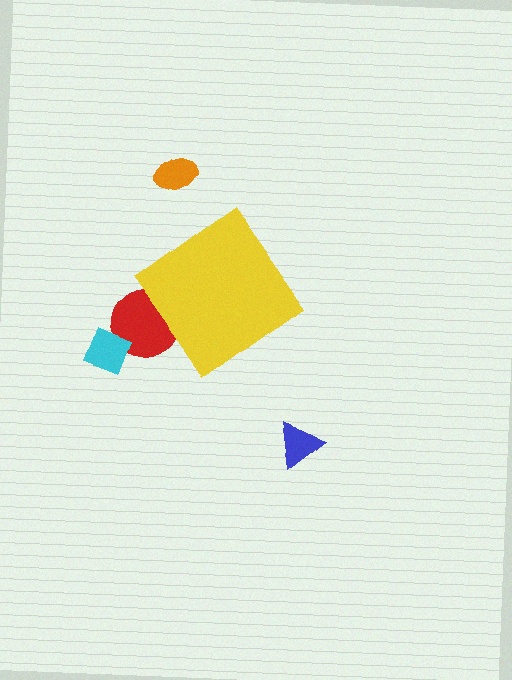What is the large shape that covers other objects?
A yellow diamond.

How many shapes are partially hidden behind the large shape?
1 shape is partially hidden.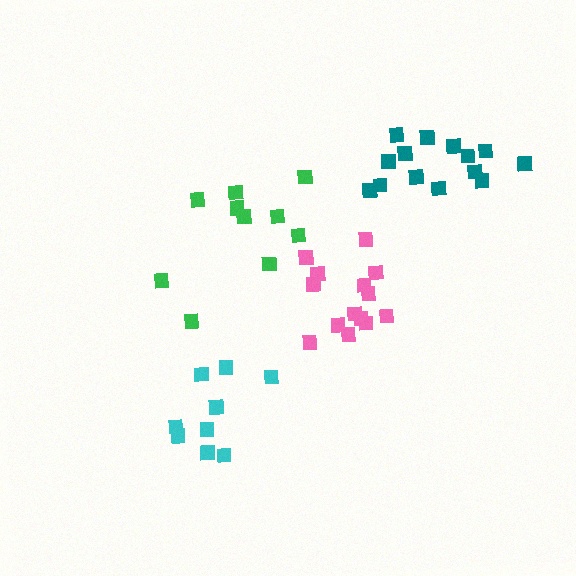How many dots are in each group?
Group 1: 10 dots, Group 2: 9 dots, Group 3: 14 dots, Group 4: 14 dots (47 total).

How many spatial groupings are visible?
There are 4 spatial groupings.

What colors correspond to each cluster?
The clusters are colored: green, cyan, pink, teal.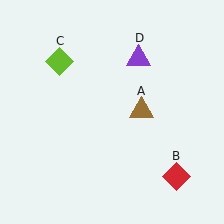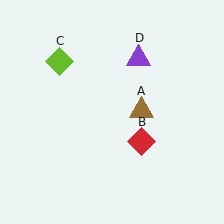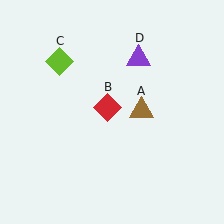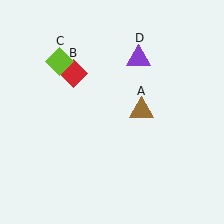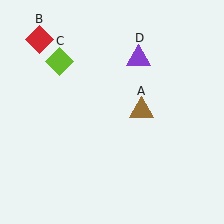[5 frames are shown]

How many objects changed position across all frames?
1 object changed position: red diamond (object B).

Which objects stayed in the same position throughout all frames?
Brown triangle (object A) and lime diamond (object C) and purple triangle (object D) remained stationary.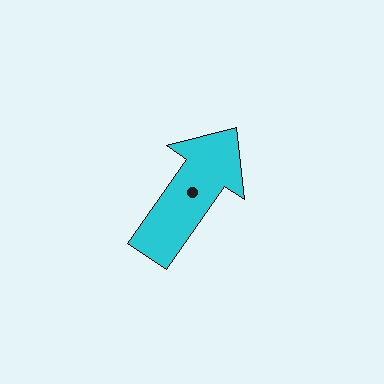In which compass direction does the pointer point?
Northeast.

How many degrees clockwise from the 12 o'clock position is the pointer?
Approximately 35 degrees.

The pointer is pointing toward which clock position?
Roughly 1 o'clock.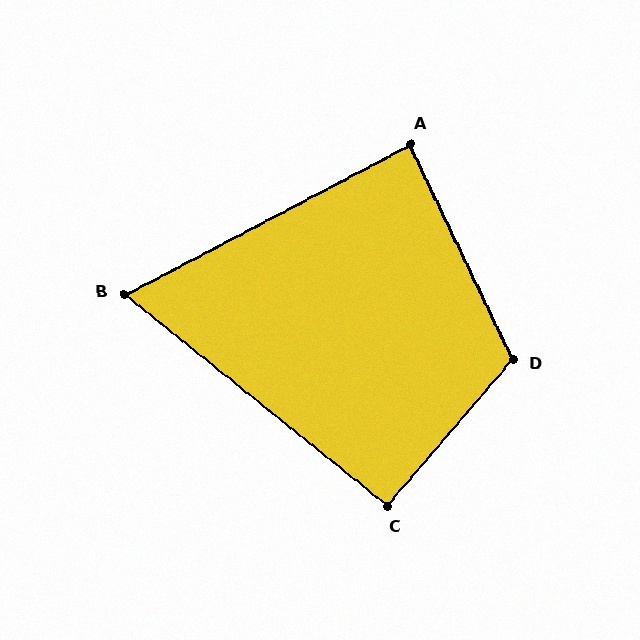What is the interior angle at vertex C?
Approximately 92 degrees (approximately right).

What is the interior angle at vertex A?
Approximately 88 degrees (approximately right).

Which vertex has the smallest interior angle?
B, at approximately 67 degrees.